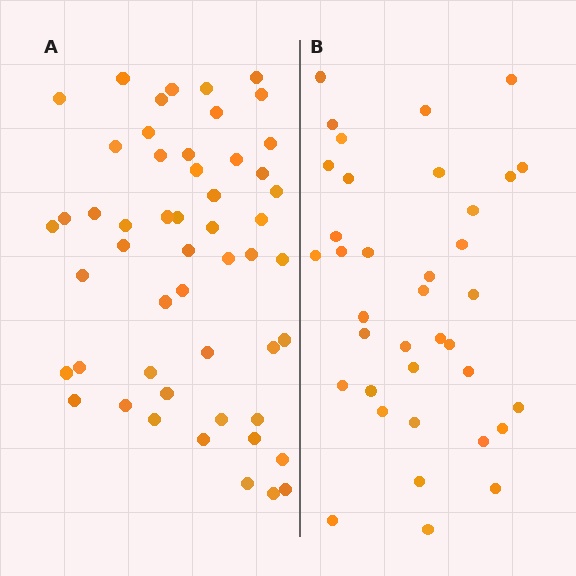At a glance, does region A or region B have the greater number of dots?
Region A (the left region) has more dots.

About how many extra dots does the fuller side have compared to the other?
Region A has approximately 15 more dots than region B.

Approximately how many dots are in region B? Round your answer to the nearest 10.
About 40 dots. (The exact count is 37, which rounds to 40.)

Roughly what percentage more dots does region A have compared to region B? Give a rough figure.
About 40% more.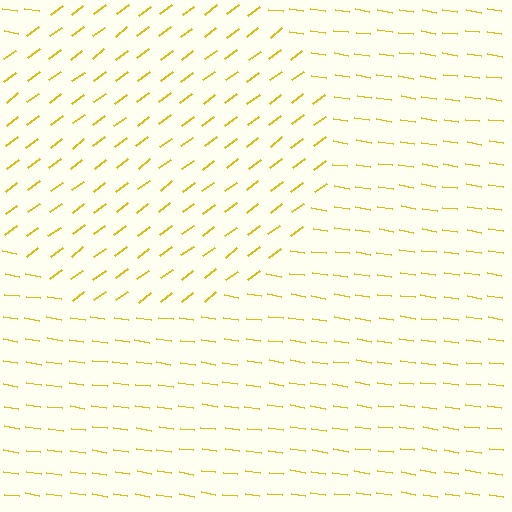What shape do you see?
I see a circle.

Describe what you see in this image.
The image is filled with small yellow line segments. A circle region in the image has lines oriented differently from the surrounding lines, creating a visible texture boundary.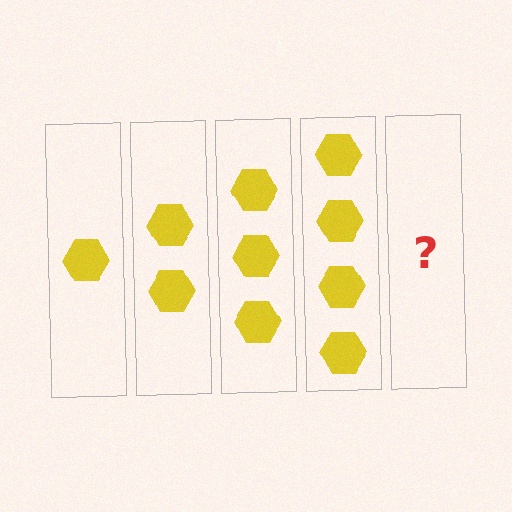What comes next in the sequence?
The next element should be 5 hexagons.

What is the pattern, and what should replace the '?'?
The pattern is that each step adds one more hexagon. The '?' should be 5 hexagons.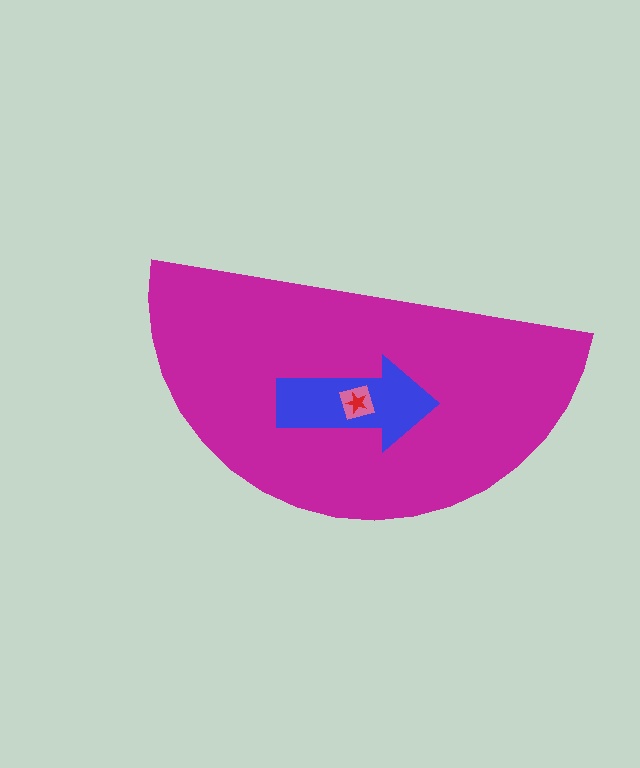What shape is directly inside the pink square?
The red star.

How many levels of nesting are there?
4.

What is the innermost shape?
The red star.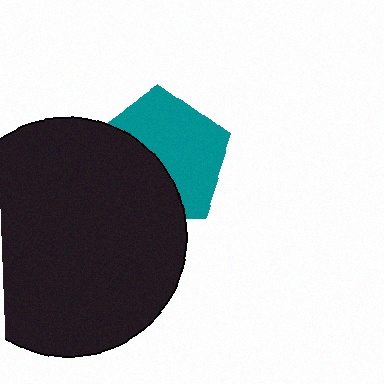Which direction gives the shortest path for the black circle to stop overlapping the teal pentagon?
Moving toward the lower-left gives the shortest separation.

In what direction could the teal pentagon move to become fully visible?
The teal pentagon could move toward the upper-right. That would shift it out from behind the black circle entirely.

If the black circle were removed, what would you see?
You would see the complete teal pentagon.